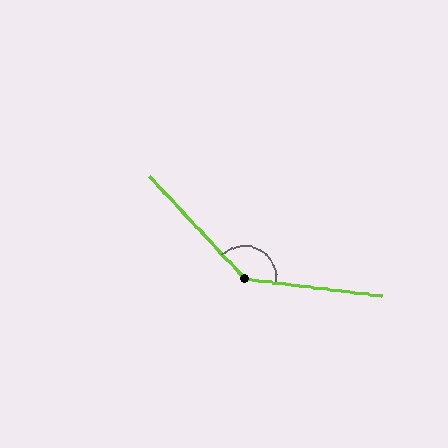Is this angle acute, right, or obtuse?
It is obtuse.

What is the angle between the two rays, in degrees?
Approximately 140 degrees.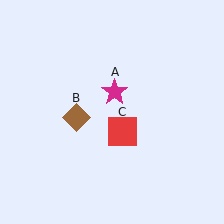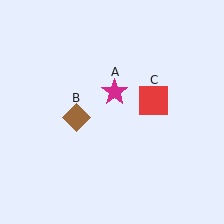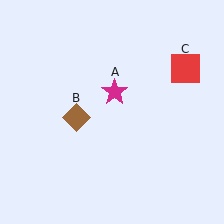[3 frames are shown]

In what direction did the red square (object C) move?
The red square (object C) moved up and to the right.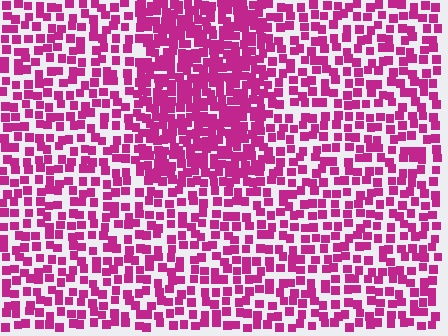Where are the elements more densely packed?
The elements are more densely packed inside the rectangle boundary.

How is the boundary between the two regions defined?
The boundary is defined by a change in element density (approximately 1.9x ratio). All elements are the same color, size, and shape.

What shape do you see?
I see a rectangle.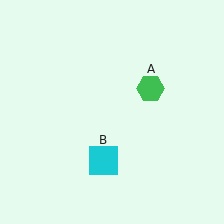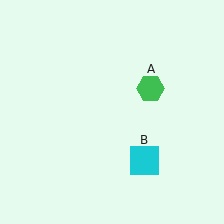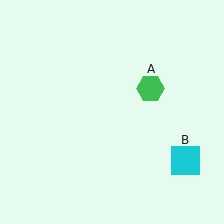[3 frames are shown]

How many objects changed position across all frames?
1 object changed position: cyan square (object B).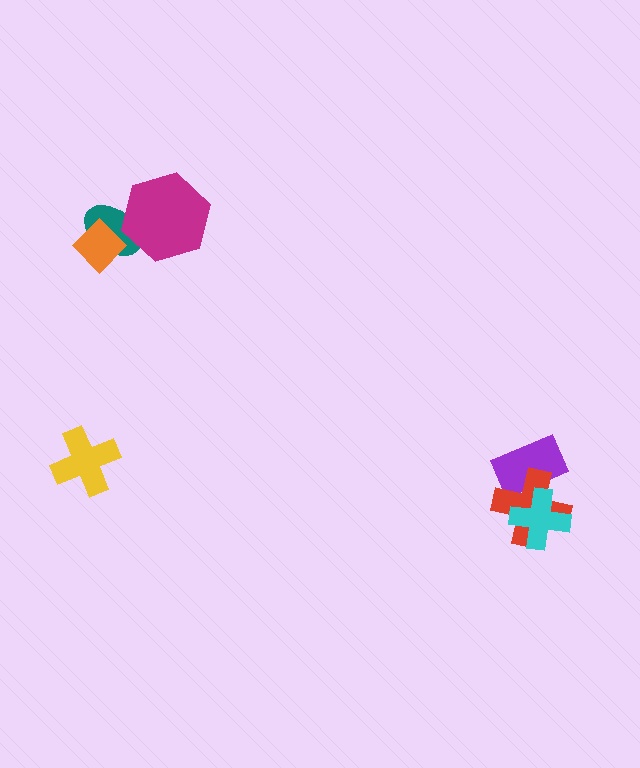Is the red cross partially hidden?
Yes, it is partially covered by another shape.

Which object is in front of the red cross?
The cyan cross is in front of the red cross.